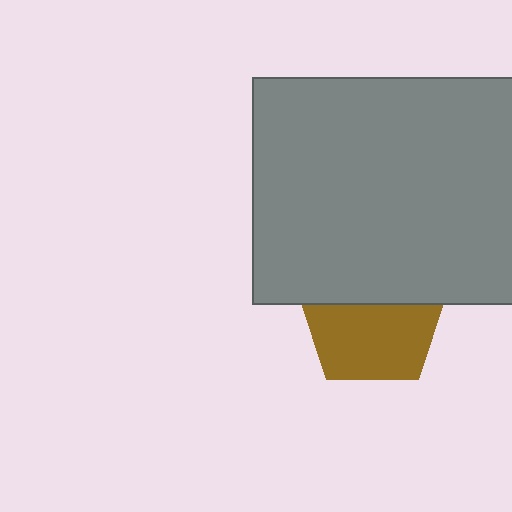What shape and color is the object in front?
The object in front is a gray rectangle.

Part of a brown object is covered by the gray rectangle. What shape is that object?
It is a pentagon.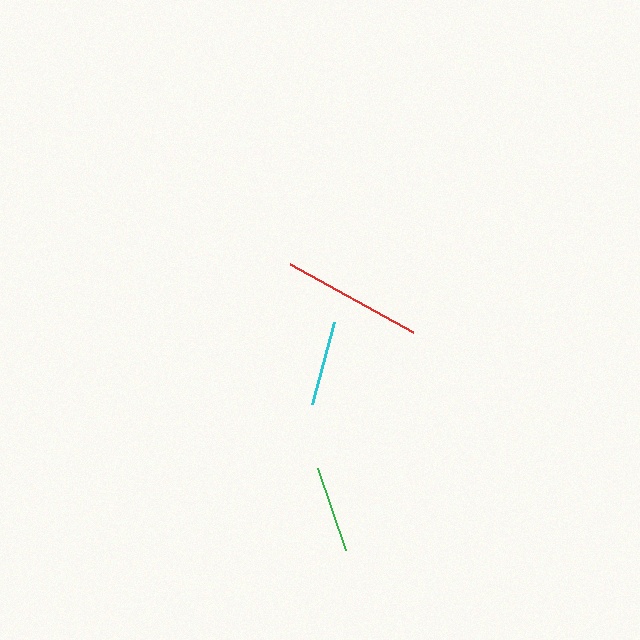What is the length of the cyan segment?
The cyan segment is approximately 85 pixels long.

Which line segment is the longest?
The red line is the longest at approximately 140 pixels.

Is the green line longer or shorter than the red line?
The red line is longer than the green line.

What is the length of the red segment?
The red segment is approximately 140 pixels long.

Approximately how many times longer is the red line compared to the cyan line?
The red line is approximately 1.7 times the length of the cyan line.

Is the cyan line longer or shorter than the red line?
The red line is longer than the cyan line.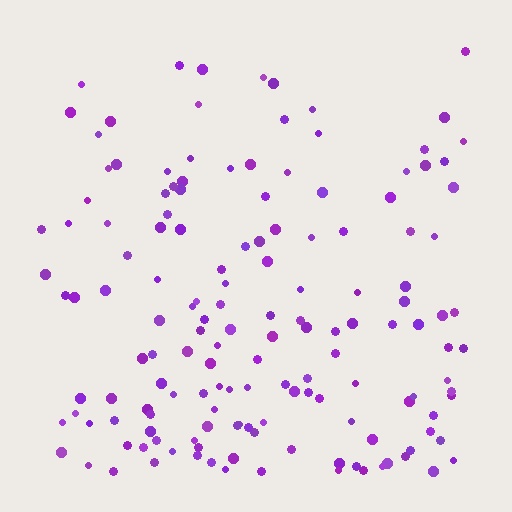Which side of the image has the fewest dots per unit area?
The top.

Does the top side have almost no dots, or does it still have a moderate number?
Still a moderate number, just noticeably fewer than the bottom.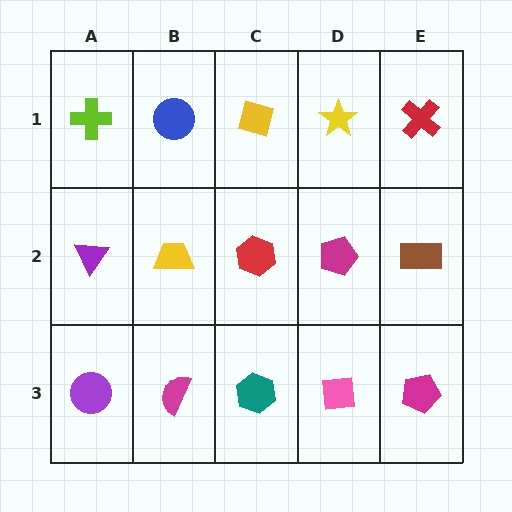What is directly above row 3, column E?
A brown rectangle.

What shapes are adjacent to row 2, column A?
A lime cross (row 1, column A), a purple circle (row 3, column A), a yellow trapezoid (row 2, column B).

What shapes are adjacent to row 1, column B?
A yellow trapezoid (row 2, column B), a lime cross (row 1, column A), a yellow diamond (row 1, column C).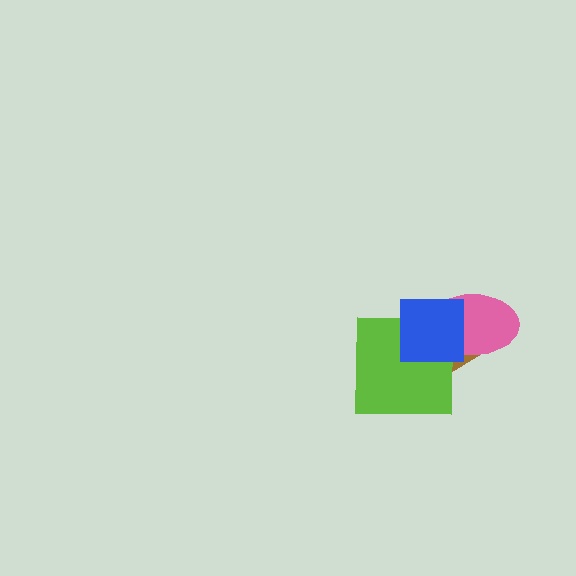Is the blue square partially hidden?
No, no other shape covers it.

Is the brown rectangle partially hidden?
Yes, it is partially covered by another shape.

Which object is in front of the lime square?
The blue square is in front of the lime square.